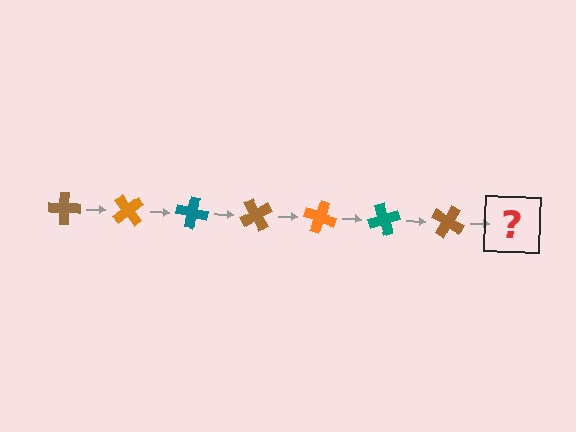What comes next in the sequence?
The next element should be an orange cross, rotated 350 degrees from the start.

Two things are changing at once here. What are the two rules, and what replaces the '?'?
The two rules are that it rotates 50 degrees each step and the color cycles through brown, orange, and teal. The '?' should be an orange cross, rotated 350 degrees from the start.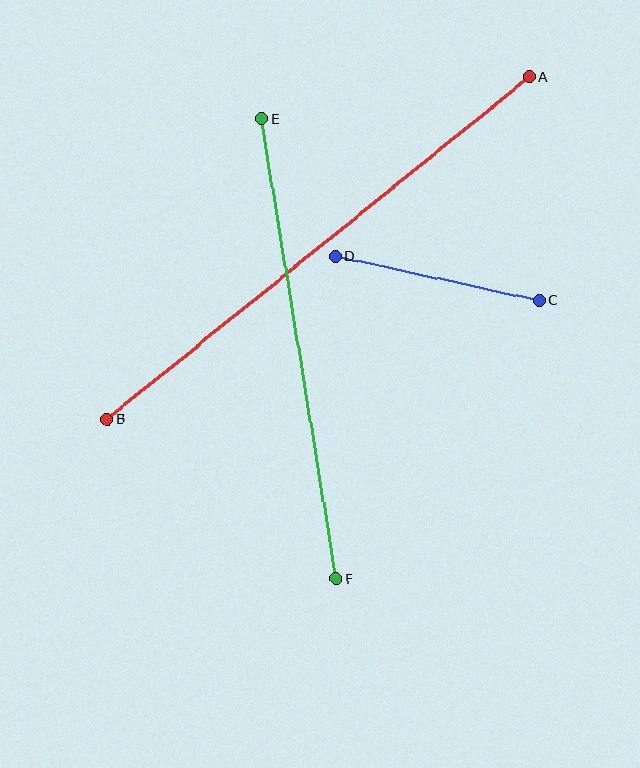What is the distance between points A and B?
The distance is approximately 543 pixels.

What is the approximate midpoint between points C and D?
The midpoint is at approximately (437, 278) pixels.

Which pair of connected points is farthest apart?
Points A and B are farthest apart.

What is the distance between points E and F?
The distance is approximately 466 pixels.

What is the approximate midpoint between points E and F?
The midpoint is at approximately (299, 349) pixels.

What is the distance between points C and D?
The distance is approximately 208 pixels.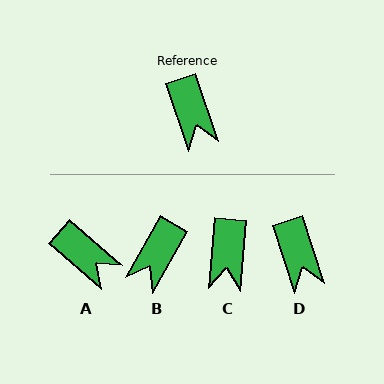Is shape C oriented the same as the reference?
No, it is off by about 23 degrees.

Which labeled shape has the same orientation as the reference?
D.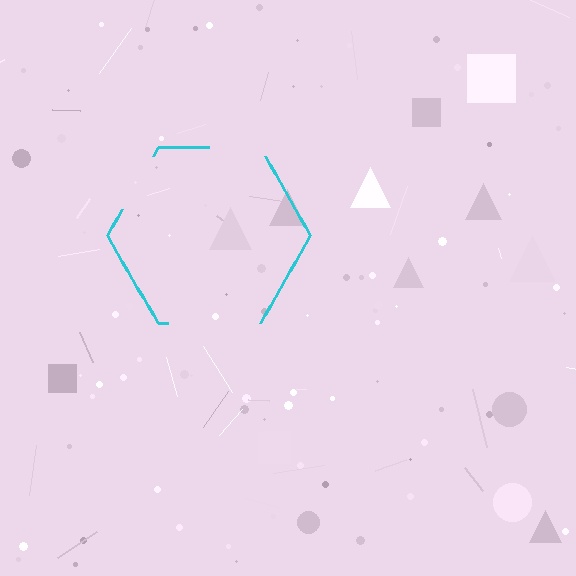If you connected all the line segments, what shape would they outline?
They would outline a hexagon.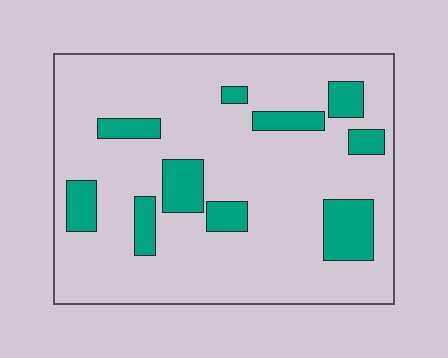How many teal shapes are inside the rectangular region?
10.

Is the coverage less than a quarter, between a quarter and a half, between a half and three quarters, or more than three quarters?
Less than a quarter.